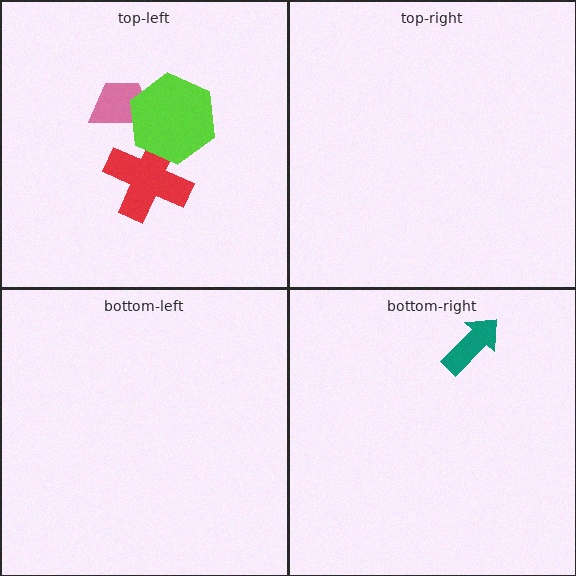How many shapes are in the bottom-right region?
1.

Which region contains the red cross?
The top-left region.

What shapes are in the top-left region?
The pink trapezoid, the red cross, the lime hexagon.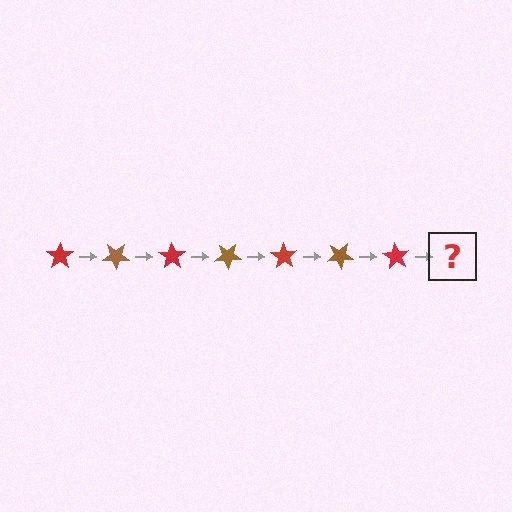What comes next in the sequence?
The next element should be a brown star, rotated 245 degrees from the start.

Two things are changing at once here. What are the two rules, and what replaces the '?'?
The two rules are that it rotates 35 degrees each step and the color cycles through red and brown. The '?' should be a brown star, rotated 245 degrees from the start.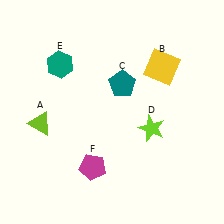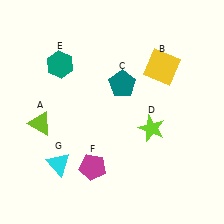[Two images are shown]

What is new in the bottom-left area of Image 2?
A cyan triangle (G) was added in the bottom-left area of Image 2.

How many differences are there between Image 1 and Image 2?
There is 1 difference between the two images.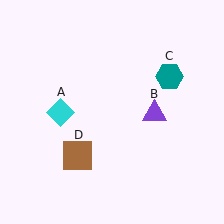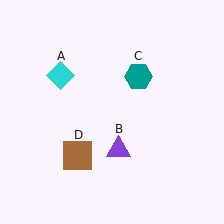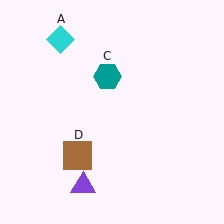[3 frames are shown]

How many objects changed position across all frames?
3 objects changed position: cyan diamond (object A), purple triangle (object B), teal hexagon (object C).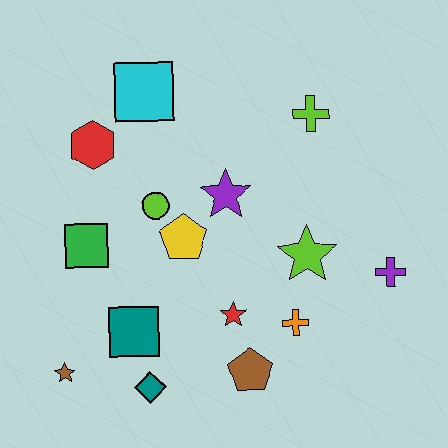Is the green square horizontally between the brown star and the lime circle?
Yes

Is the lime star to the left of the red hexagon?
No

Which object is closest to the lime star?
The orange cross is closest to the lime star.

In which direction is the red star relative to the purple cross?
The red star is to the left of the purple cross.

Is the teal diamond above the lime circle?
No